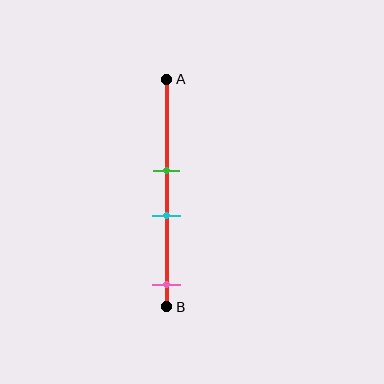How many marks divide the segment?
There are 3 marks dividing the segment.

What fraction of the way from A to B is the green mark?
The green mark is approximately 40% (0.4) of the way from A to B.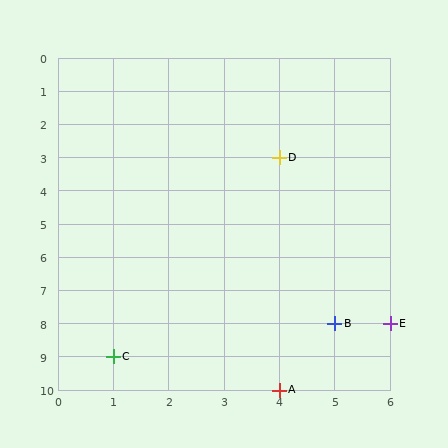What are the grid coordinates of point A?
Point A is at grid coordinates (4, 10).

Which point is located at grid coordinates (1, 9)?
Point C is at (1, 9).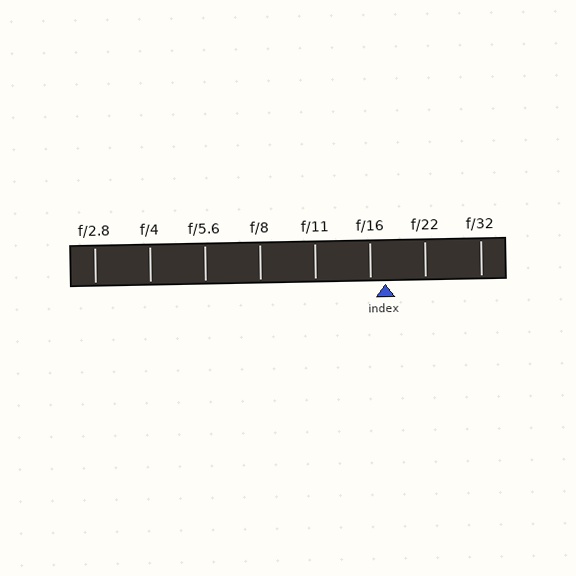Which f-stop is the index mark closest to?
The index mark is closest to f/16.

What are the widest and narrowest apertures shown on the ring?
The widest aperture shown is f/2.8 and the narrowest is f/32.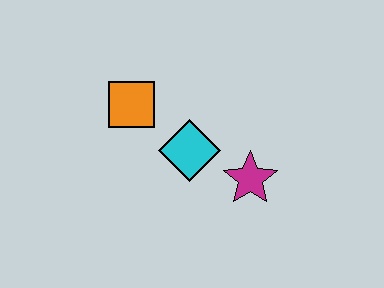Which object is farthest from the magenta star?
The orange square is farthest from the magenta star.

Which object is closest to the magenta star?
The cyan diamond is closest to the magenta star.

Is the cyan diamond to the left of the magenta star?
Yes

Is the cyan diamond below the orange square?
Yes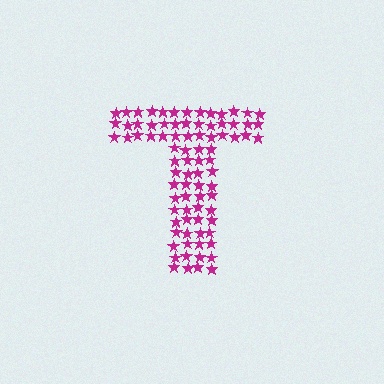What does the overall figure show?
The overall figure shows the letter T.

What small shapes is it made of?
It is made of small stars.